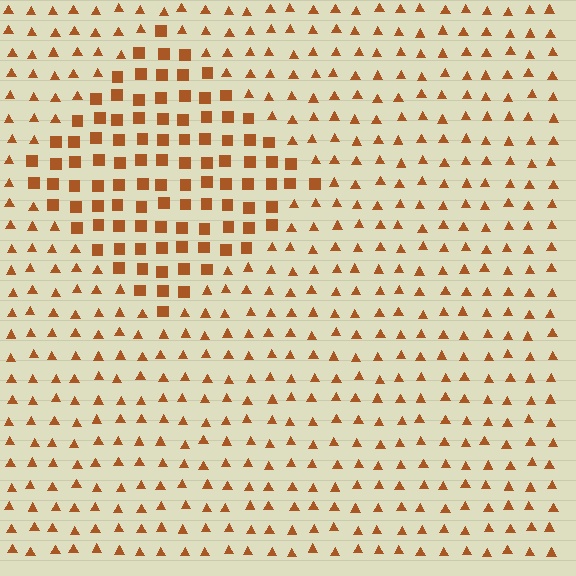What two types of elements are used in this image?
The image uses squares inside the diamond region and triangles outside it.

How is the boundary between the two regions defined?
The boundary is defined by a change in element shape: squares inside vs. triangles outside. All elements share the same color and spacing.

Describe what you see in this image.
The image is filled with small brown elements arranged in a uniform grid. A diamond-shaped region contains squares, while the surrounding area contains triangles. The boundary is defined purely by the change in element shape.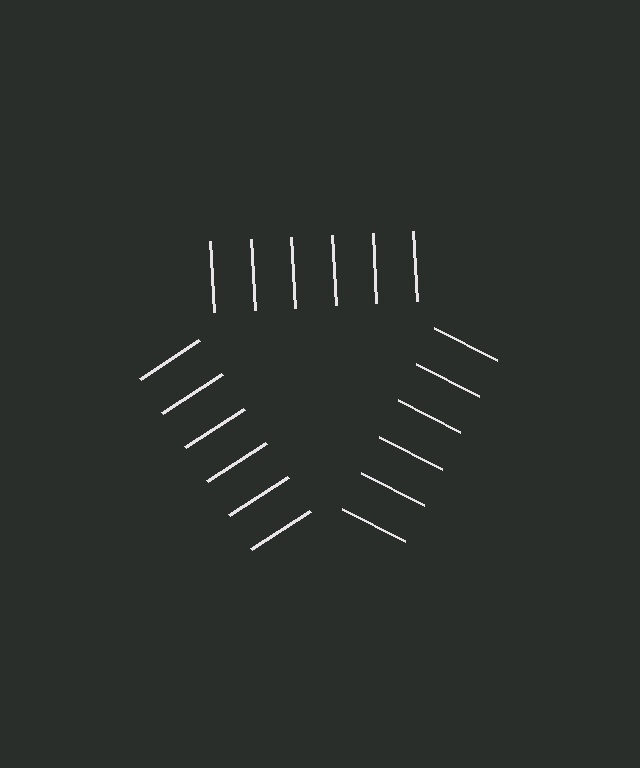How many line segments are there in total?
18 — 6 along each of the 3 edges.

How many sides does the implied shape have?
3 sides — the line-ends trace a triangle.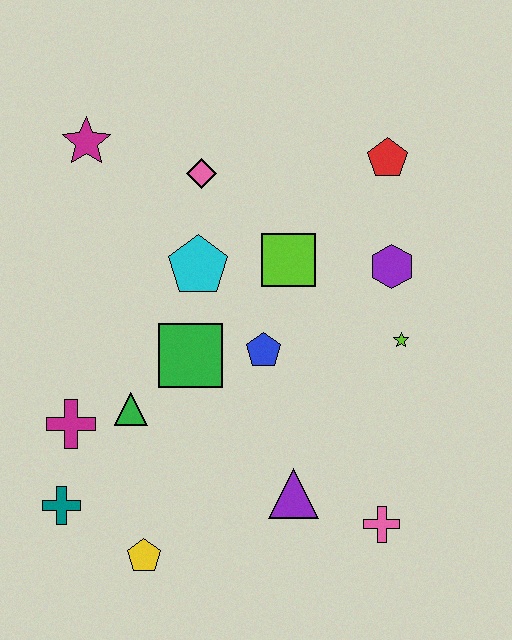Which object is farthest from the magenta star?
The pink cross is farthest from the magenta star.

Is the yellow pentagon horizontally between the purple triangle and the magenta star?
Yes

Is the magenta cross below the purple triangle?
No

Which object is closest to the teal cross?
The magenta cross is closest to the teal cross.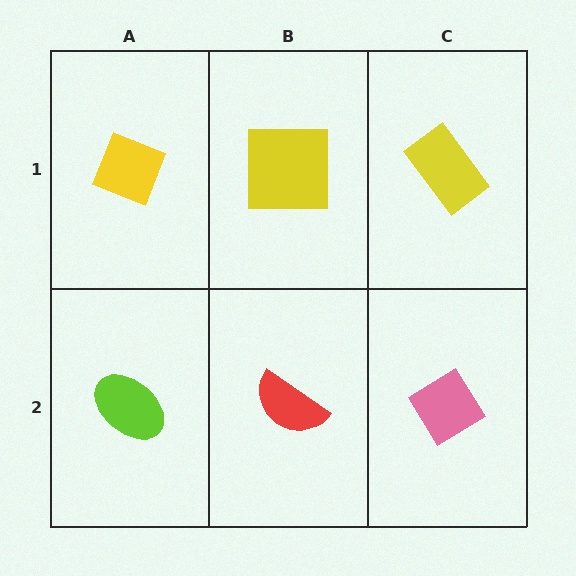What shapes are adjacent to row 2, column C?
A yellow rectangle (row 1, column C), a red semicircle (row 2, column B).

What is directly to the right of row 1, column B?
A yellow rectangle.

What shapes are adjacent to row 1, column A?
A lime ellipse (row 2, column A), a yellow square (row 1, column B).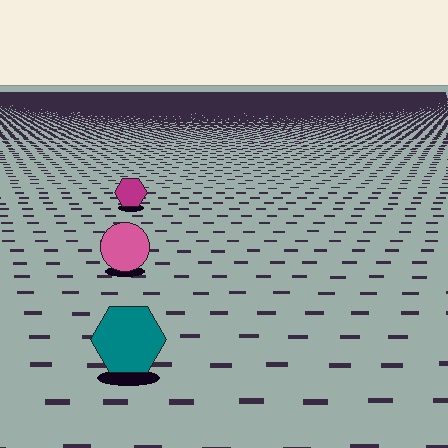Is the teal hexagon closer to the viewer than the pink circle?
Yes. The teal hexagon is closer — you can tell from the texture gradient: the ground texture is coarser near it.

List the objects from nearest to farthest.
From nearest to farthest: the teal hexagon, the pink circle, the magenta hexagon.